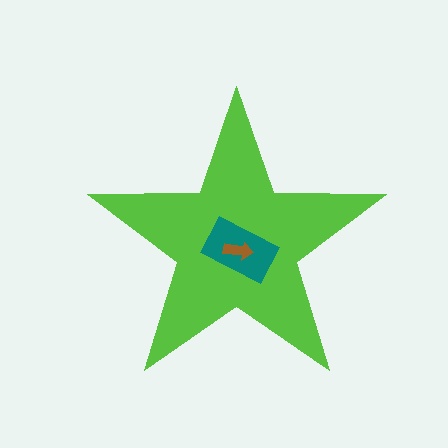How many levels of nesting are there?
3.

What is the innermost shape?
The brown arrow.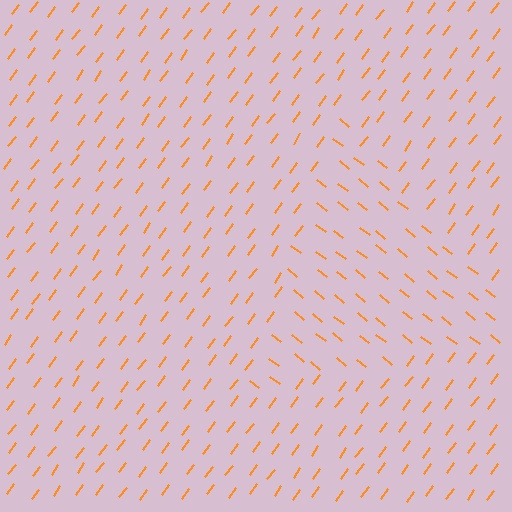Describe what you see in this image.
The image is filled with small orange line segments. A triangle region in the image has lines oriented differently from the surrounding lines, creating a visible texture boundary.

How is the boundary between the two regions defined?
The boundary is defined purely by a change in line orientation (approximately 88 degrees difference). All lines are the same color and thickness.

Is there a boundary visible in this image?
Yes, there is a texture boundary formed by a change in line orientation.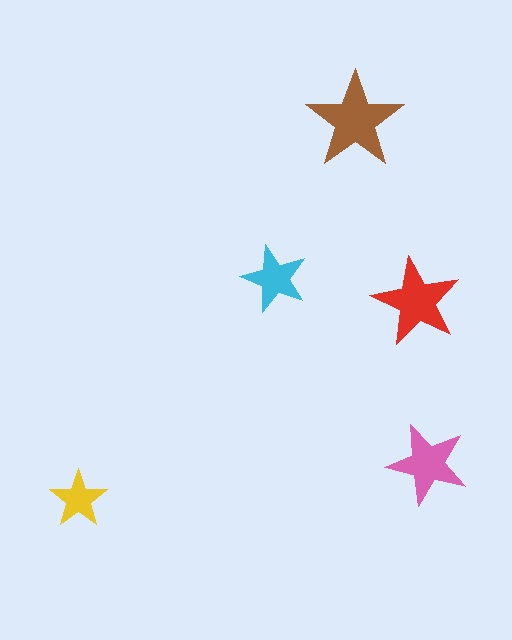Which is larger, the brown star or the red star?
The brown one.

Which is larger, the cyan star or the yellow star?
The cyan one.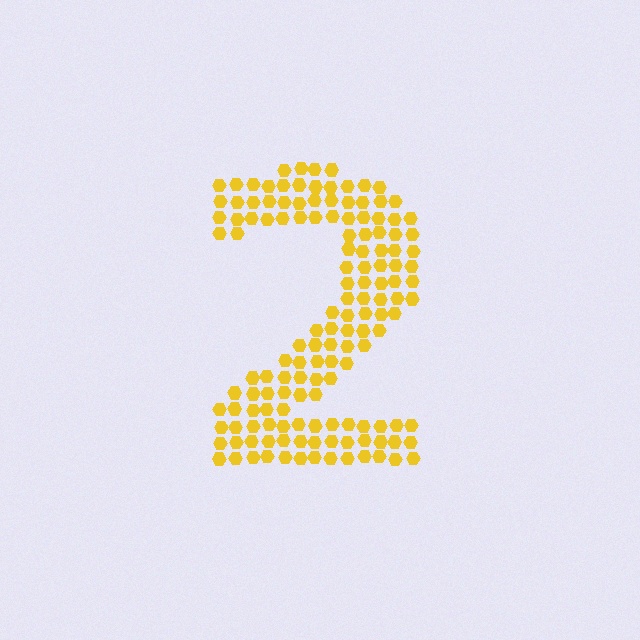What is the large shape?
The large shape is the digit 2.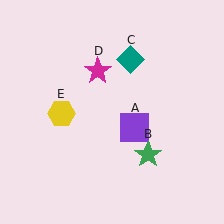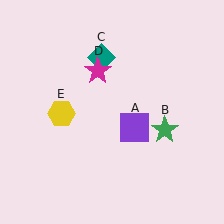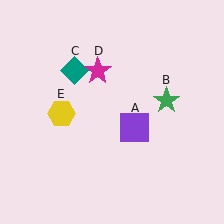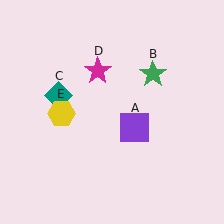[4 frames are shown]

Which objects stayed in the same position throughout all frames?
Purple square (object A) and magenta star (object D) and yellow hexagon (object E) remained stationary.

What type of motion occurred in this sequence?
The green star (object B), teal diamond (object C) rotated counterclockwise around the center of the scene.